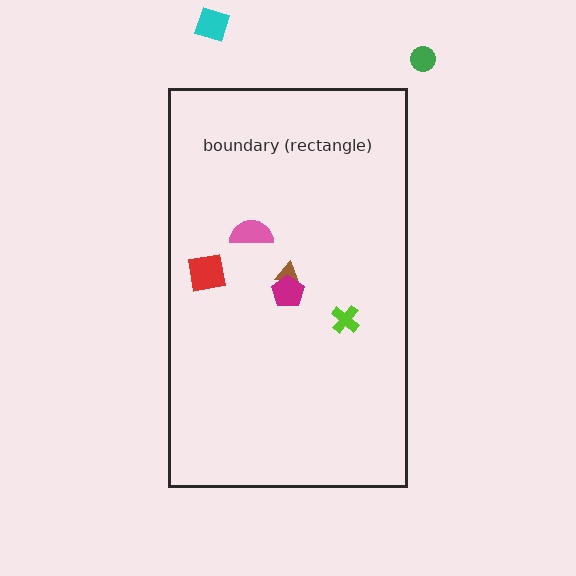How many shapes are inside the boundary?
5 inside, 2 outside.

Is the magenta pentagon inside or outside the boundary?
Inside.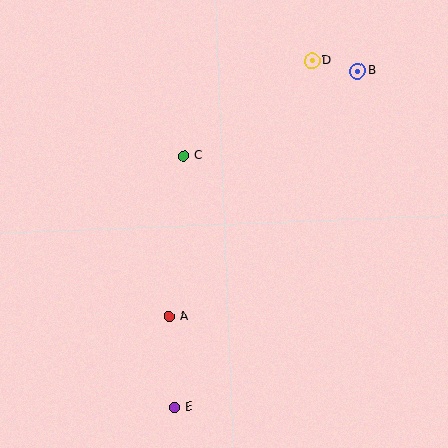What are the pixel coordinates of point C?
Point C is at (184, 156).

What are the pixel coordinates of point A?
Point A is at (169, 316).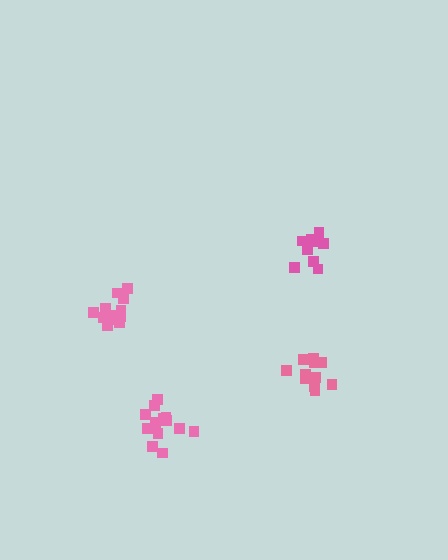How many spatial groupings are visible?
There are 4 spatial groupings.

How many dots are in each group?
Group 1: 13 dots, Group 2: 12 dots, Group 3: 9 dots, Group 4: 11 dots (45 total).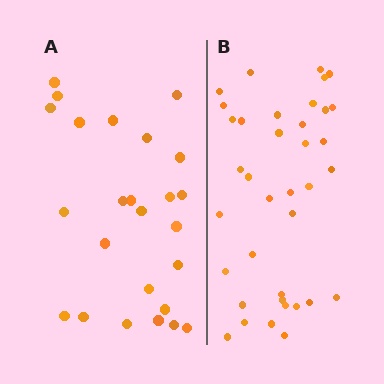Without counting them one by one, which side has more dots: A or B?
Region B (the right region) has more dots.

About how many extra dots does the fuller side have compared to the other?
Region B has roughly 12 or so more dots than region A.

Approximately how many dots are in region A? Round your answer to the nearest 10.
About 20 dots. (The exact count is 25, which rounds to 20.)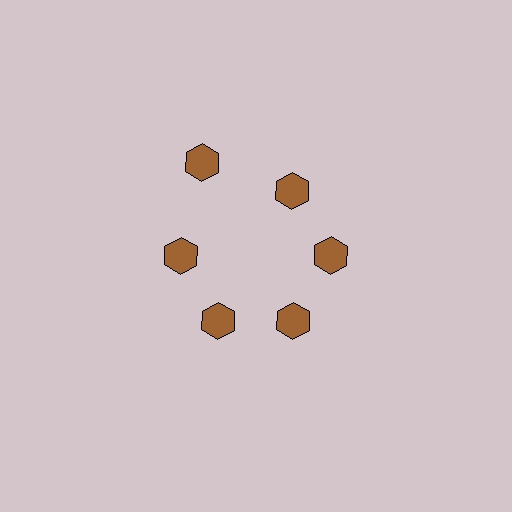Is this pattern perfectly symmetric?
No. The 6 brown hexagons are arranged in a ring, but one element near the 11 o'clock position is pushed outward from the center, breaking the 6-fold rotational symmetry.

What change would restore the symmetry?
The symmetry would be restored by moving it inward, back onto the ring so that all 6 hexagons sit at equal angles and equal distance from the center.